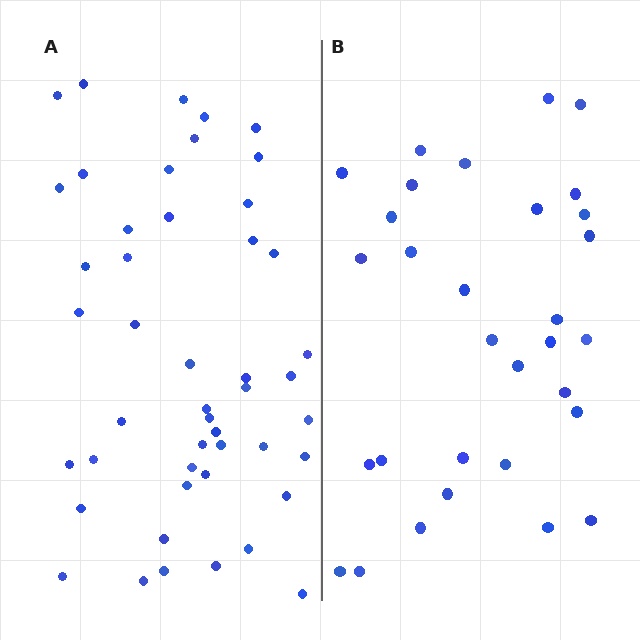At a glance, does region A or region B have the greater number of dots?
Region A (the left region) has more dots.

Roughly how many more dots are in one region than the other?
Region A has approximately 15 more dots than region B.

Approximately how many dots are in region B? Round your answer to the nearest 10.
About 30 dots. (The exact count is 31, which rounds to 30.)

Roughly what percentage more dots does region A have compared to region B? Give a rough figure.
About 50% more.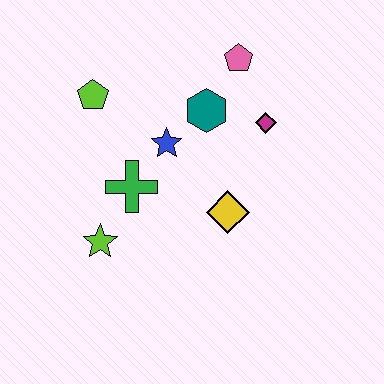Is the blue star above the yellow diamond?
Yes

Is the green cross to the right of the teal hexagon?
No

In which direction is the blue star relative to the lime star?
The blue star is above the lime star.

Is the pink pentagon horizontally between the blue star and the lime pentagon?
No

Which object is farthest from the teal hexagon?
The lime star is farthest from the teal hexagon.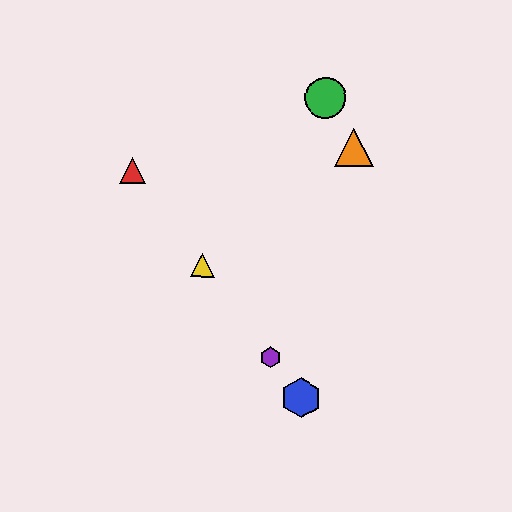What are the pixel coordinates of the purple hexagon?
The purple hexagon is at (271, 357).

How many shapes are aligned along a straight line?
4 shapes (the red triangle, the blue hexagon, the yellow triangle, the purple hexagon) are aligned along a straight line.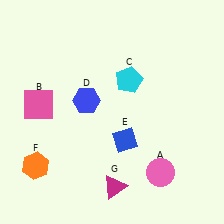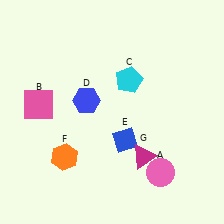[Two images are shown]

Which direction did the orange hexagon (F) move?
The orange hexagon (F) moved right.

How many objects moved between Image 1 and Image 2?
2 objects moved between the two images.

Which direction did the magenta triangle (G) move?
The magenta triangle (G) moved up.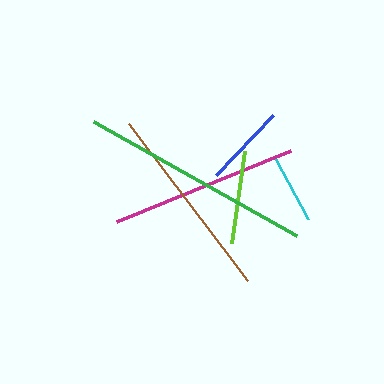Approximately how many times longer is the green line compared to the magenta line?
The green line is approximately 1.2 times the length of the magenta line.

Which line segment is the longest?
The green line is the longest at approximately 234 pixels.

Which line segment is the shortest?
The cyan line is the shortest at approximately 69 pixels.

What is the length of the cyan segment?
The cyan segment is approximately 69 pixels long.